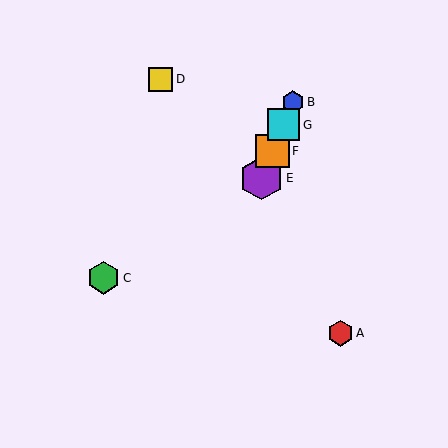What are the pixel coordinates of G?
Object G is at (283, 125).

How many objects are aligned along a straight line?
4 objects (B, E, F, G) are aligned along a straight line.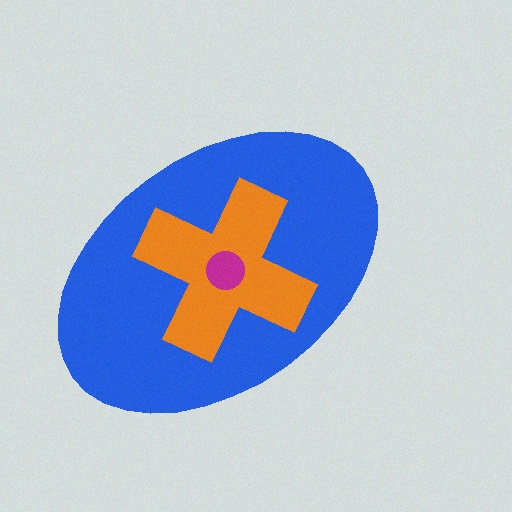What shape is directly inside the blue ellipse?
The orange cross.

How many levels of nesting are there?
3.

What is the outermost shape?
The blue ellipse.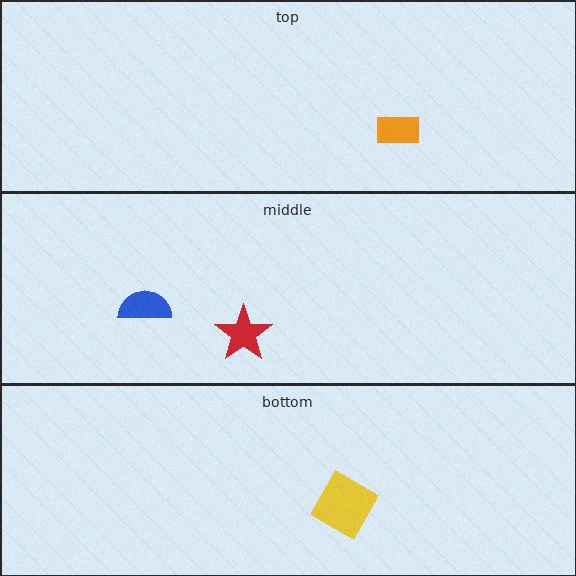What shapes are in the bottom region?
The yellow diamond.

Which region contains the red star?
The middle region.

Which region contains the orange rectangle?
The top region.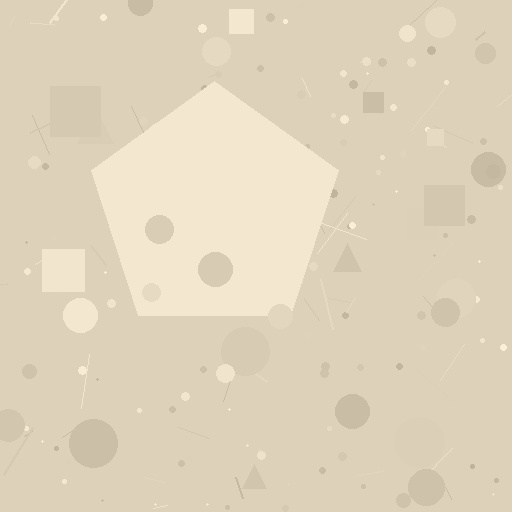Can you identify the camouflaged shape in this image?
The camouflaged shape is a pentagon.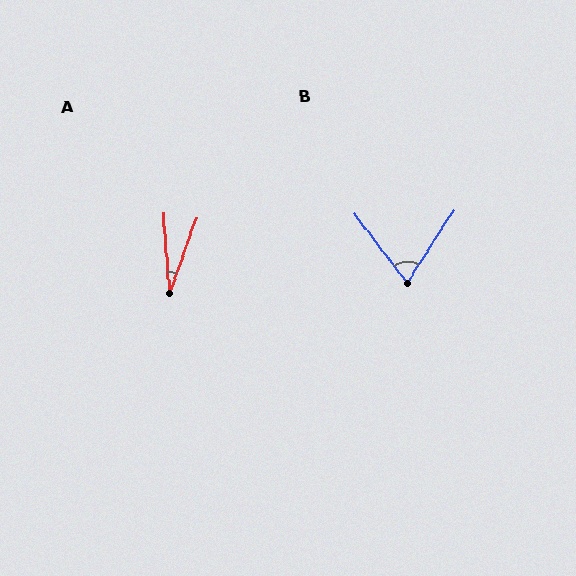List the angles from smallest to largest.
A (24°), B (70°).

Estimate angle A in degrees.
Approximately 24 degrees.